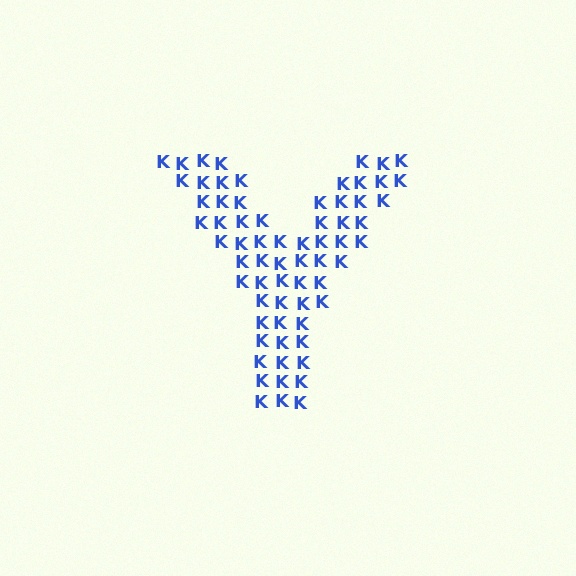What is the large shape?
The large shape is the letter Y.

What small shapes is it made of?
It is made of small letter K's.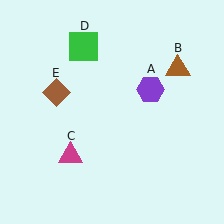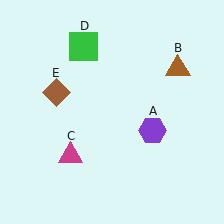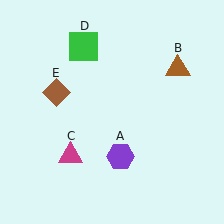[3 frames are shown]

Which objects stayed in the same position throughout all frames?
Brown triangle (object B) and magenta triangle (object C) and green square (object D) and brown diamond (object E) remained stationary.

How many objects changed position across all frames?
1 object changed position: purple hexagon (object A).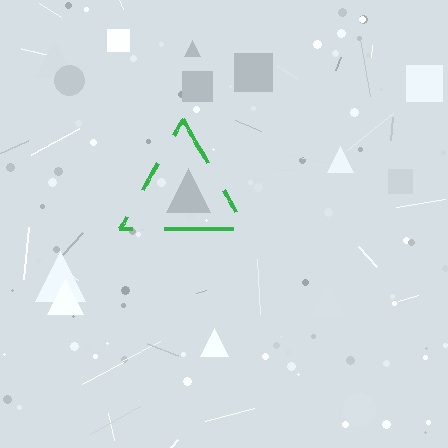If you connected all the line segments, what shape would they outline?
They would outline a triangle.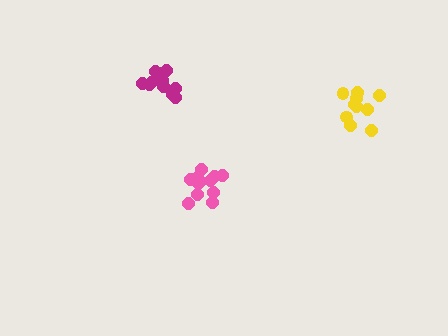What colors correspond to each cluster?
The clusters are colored: magenta, yellow, pink.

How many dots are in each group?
Group 1: 13 dots, Group 2: 10 dots, Group 3: 12 dots (35 total).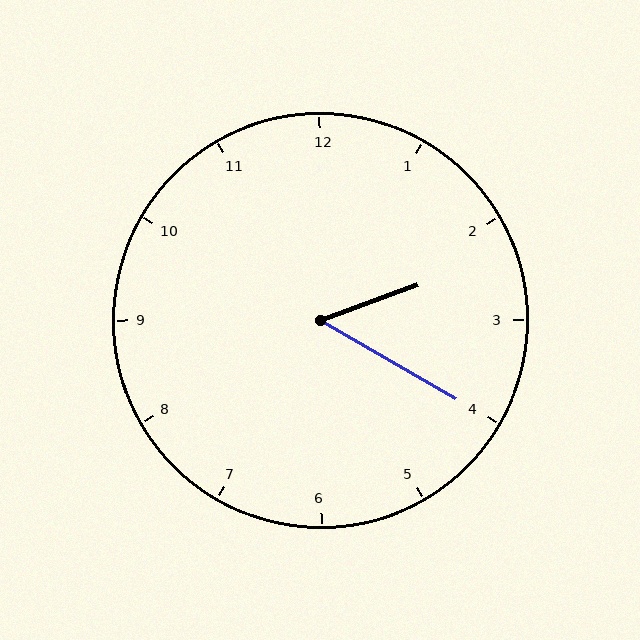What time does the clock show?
2:20.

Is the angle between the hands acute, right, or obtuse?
It is acute.